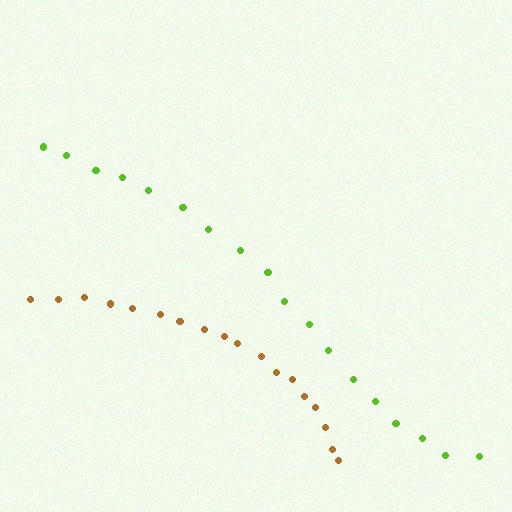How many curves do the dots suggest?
There are 2 distinct paths.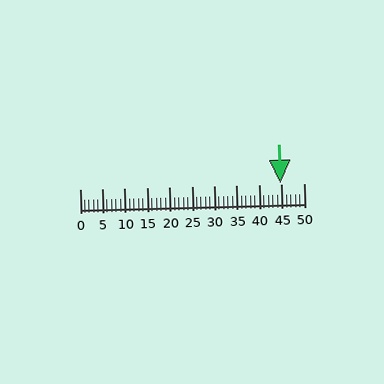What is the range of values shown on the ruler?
The ruler shows values from 0 to 50.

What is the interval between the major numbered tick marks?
The major tick marks are spaced 5 units apart.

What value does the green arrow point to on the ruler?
The green arrow points to approximately 45.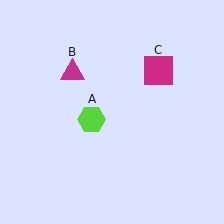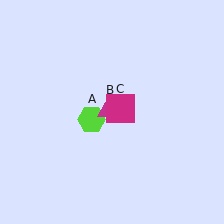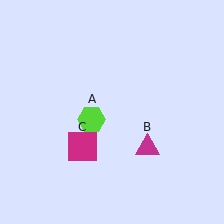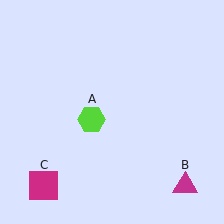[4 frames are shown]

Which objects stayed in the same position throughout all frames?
Lime hexagon (object A) remained stationary.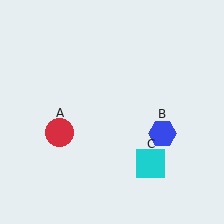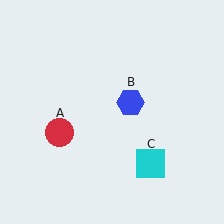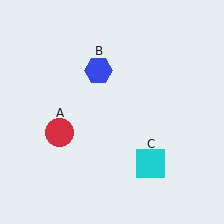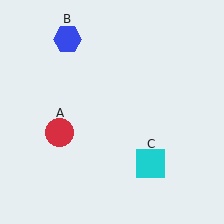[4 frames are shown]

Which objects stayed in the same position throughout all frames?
Red circle (object A) and cyan square (object C) remained stationary.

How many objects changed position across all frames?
1 object changed position: blue hexagon (object B).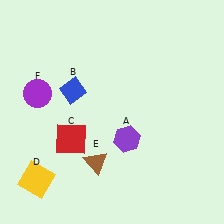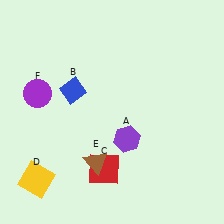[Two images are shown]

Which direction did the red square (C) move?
The red square (C) moved right.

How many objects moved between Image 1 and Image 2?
1 object moved between the two images.